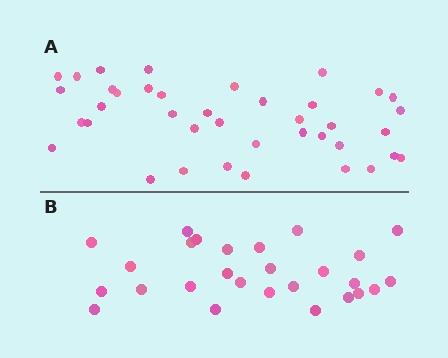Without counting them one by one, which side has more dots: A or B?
Region A (the top region) has more dots.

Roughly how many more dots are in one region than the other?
Region A has roughly 12 or so more dots than region B.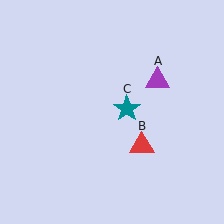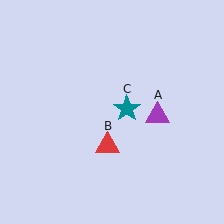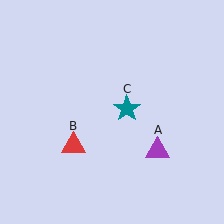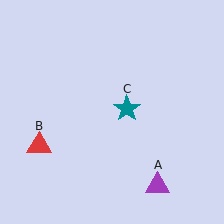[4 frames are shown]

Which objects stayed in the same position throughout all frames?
Teal star (object C) remained stationary.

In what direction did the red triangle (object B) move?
The red triangle (object B) moved left.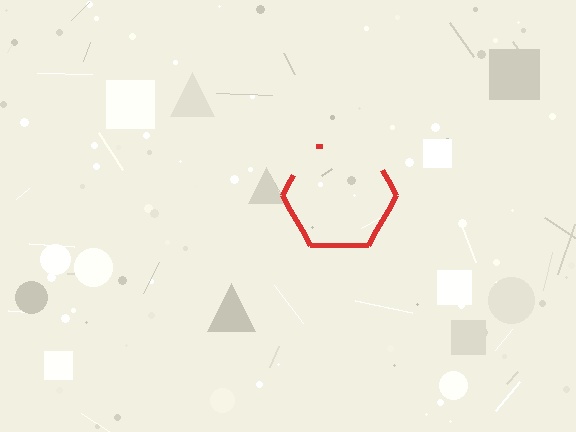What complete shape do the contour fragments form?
The contour fragments form a hexagon.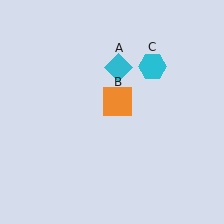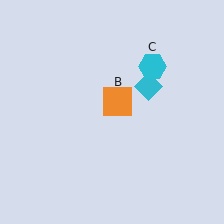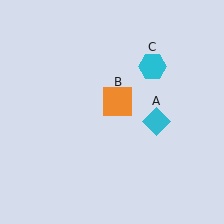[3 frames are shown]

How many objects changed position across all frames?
1 object changed position: cyan diamond (object A).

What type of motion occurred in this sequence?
The cyan diamond (object A) rotated clockwise around the center of the scene.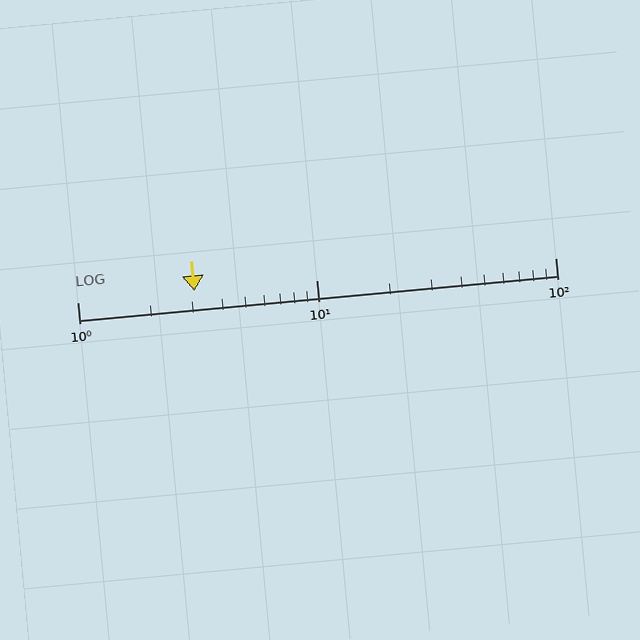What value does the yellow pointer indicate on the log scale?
The pointer indicates approximately 3.1.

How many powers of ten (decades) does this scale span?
The scale spans 2 decades, from 1 to 100.